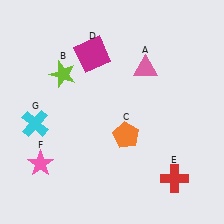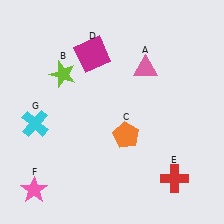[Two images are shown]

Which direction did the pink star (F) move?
The pink star (F) moved down.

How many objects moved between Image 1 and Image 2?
1 object moved between the two images.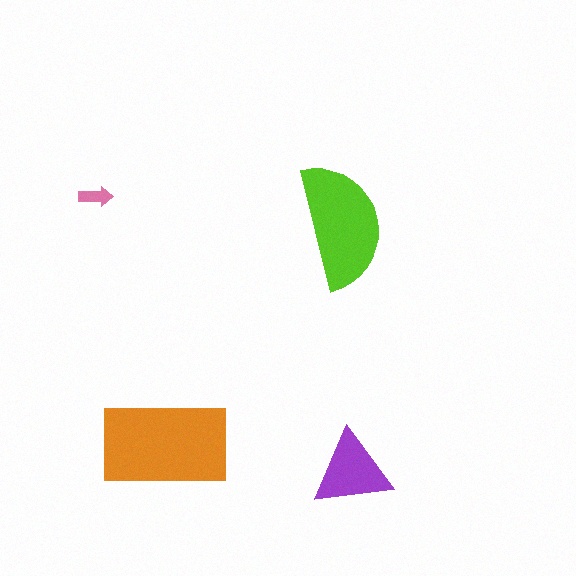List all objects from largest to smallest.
The orange rectangle, the lime semicircle, the purple triangle, the pink arrow.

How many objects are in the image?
There are 4 objects in the image.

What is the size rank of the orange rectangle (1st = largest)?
1st.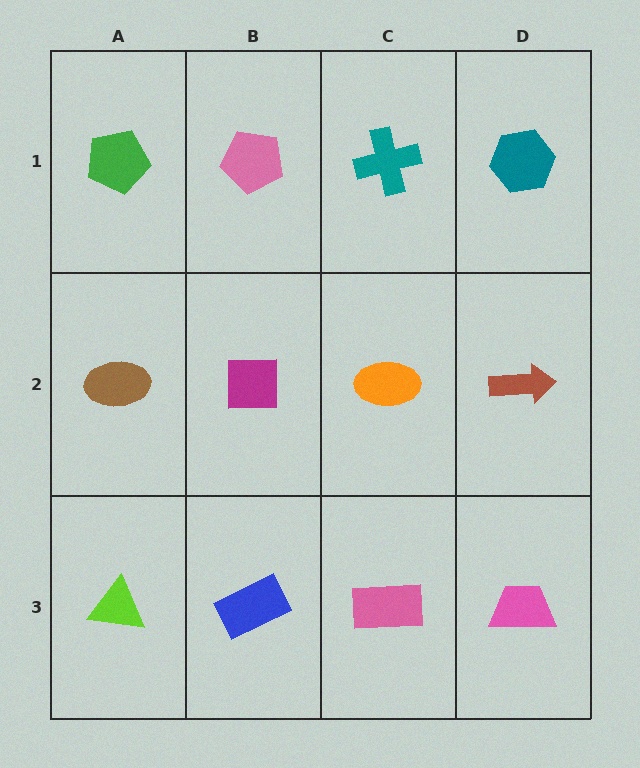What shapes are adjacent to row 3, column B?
A magenta square (row 2, column B), a lime triangle (row 3, column A), a pink rectangle (row 3, column C).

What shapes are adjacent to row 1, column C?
An orange ellipse (row 2, column C), a pink pentagon (row 1, column B), a teal hexagon (row 1, column D).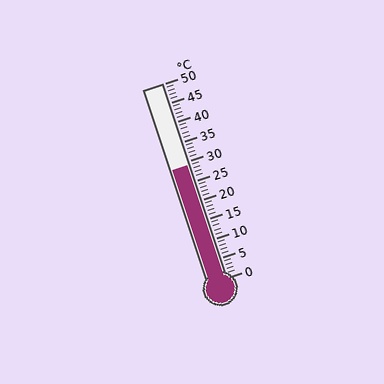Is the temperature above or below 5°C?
The temperature is above 5°C.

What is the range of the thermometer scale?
The thermometer scale ranges from 0°C to 50°C.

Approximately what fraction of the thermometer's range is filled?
The thermometer is filled to approximately 60% of its range.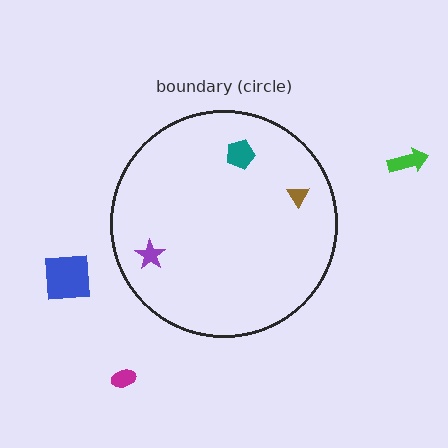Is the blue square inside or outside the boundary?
Outside.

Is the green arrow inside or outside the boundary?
Outside.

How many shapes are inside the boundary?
3 inside, 3 outside.